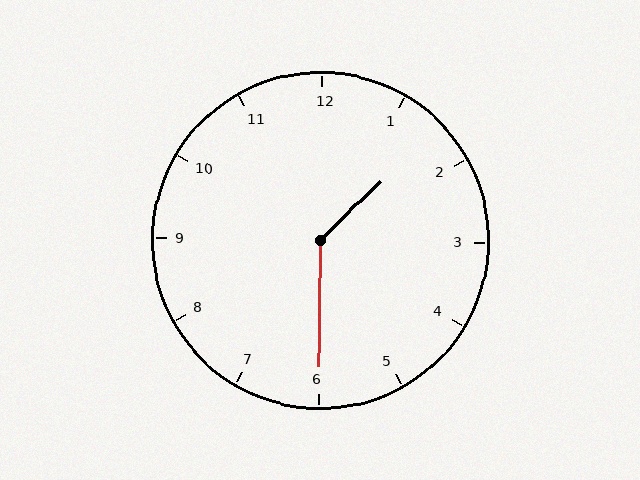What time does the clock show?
1:30.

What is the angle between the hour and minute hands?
Approximately 135 degrees.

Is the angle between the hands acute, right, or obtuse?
It is obtuse.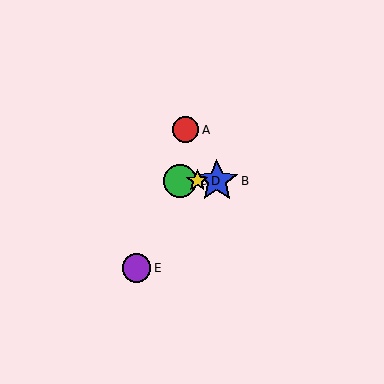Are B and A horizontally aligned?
No, B is at y≈181 and A is at y≈130.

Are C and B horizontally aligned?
Yes, both are at y≈181.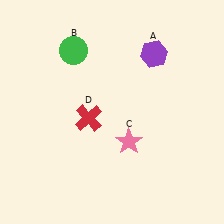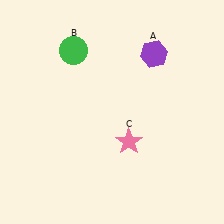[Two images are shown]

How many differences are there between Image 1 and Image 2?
There is 1 difference between the two images.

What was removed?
The red cross (D) was removed in Image 2.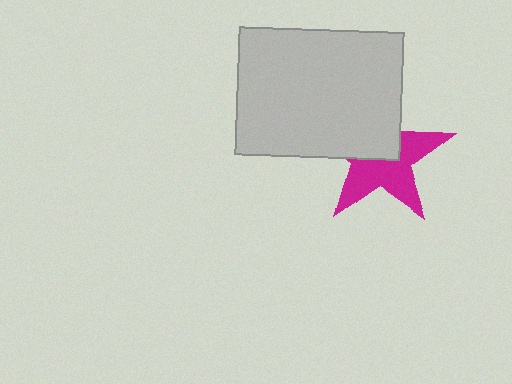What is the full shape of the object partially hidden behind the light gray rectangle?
The partially hidden object is a magenta star.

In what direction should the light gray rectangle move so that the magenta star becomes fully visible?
The light gray rectangle should move toward the upper-left. That is the shortest direction to clear the overlap and leave the magenta star fully visible.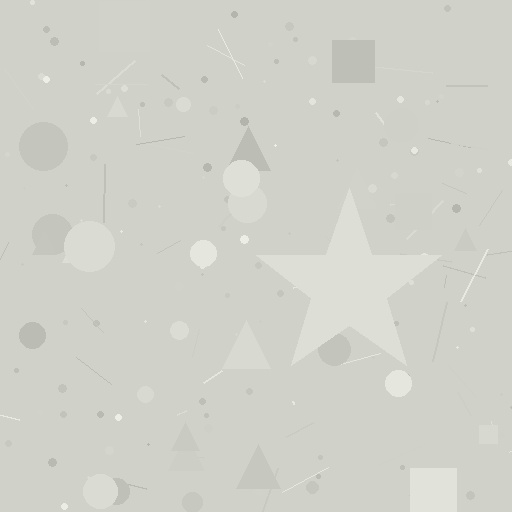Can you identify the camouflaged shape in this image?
The camouflaged shape is a star.